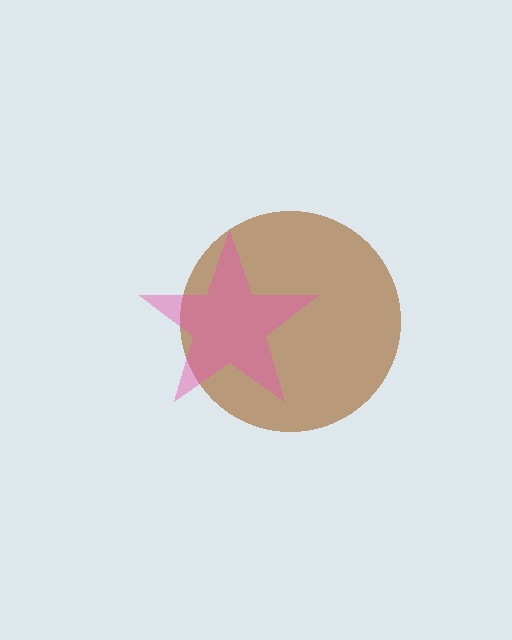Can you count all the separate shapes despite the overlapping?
Yes, there are 2 separate shapes.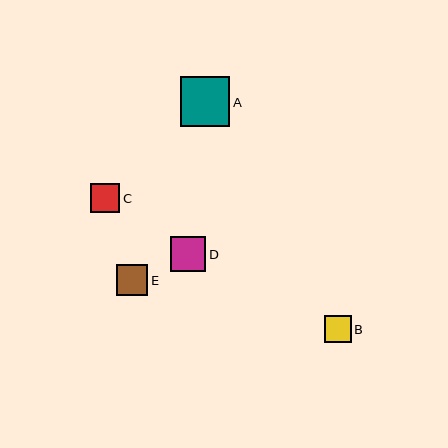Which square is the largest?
Square A is the largest with a size of approximately 50 pixels.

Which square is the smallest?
Square B is the smallest with a size of approximately 27 pixels.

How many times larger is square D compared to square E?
Square D is approximately 1.2 times the size of square E.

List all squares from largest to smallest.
From largest to smallest: A, D, E, C, B.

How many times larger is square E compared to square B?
Square E is approximately 1.1 times the size of square B.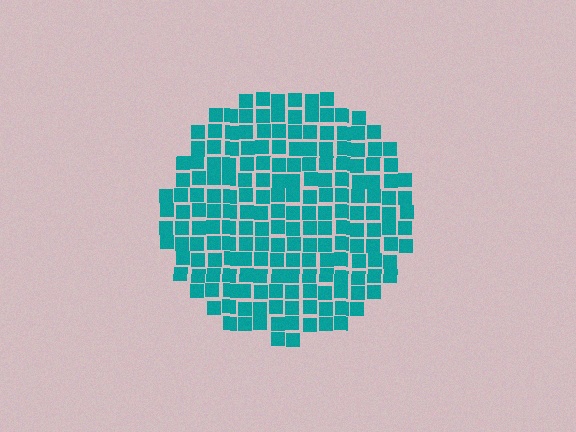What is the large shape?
The large shape is a circle.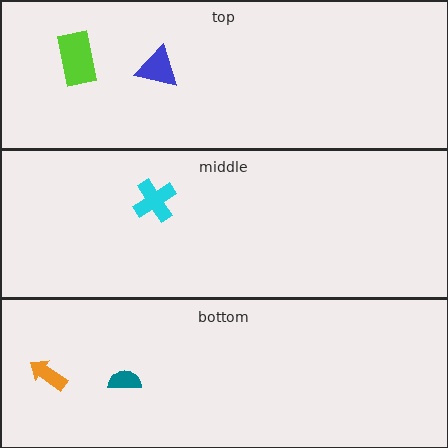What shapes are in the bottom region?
The orange arrow, the teal semicircle.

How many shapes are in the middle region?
1.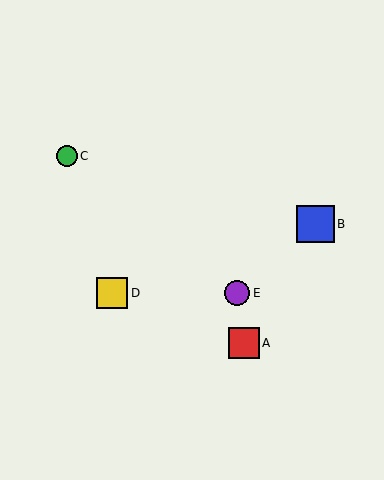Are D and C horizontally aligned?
No, D is at y≈293 and C is at y≈156.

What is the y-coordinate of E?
Object E is at y≈293.